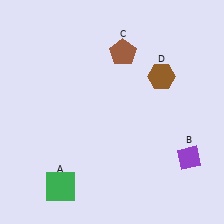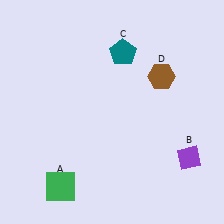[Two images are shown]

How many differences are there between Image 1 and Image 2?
There is 1 difference between the two images.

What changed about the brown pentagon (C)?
In Image 1, C is brown. In Image 2, it changed to teal.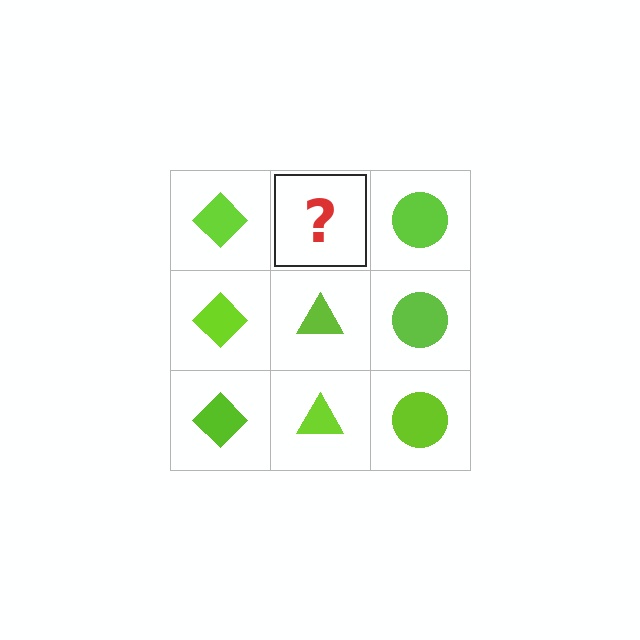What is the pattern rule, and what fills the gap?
The rule is that each column has a consistent shape. The gap should be filled with a lime triangle.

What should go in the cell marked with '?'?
The missing cell should contain a lime triangle.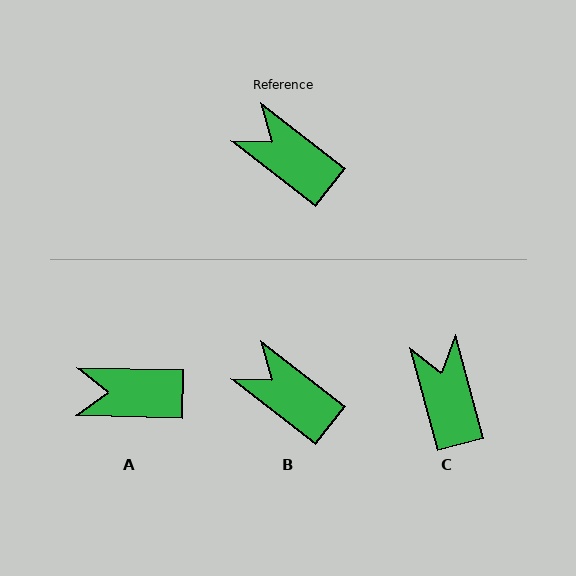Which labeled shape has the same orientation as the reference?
B.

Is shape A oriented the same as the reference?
No, it is off by about 37 degrees.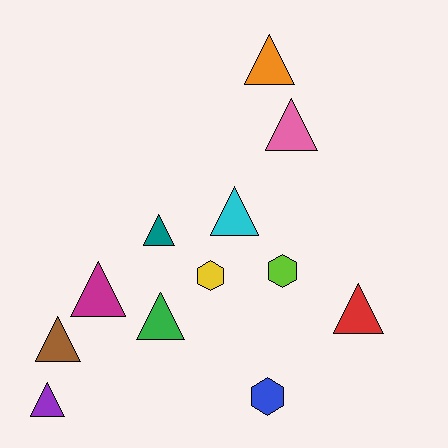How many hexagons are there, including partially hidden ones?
There are 3 hexagons.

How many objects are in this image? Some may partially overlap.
There are 12 objects.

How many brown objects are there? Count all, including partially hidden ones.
There is 1 brown object.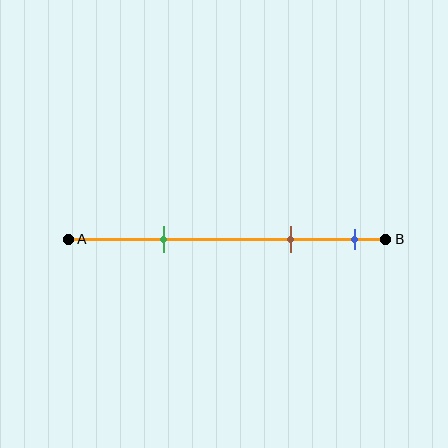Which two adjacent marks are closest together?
The brown and blue marks are the closest adjacent pair.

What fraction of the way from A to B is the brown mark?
The brown mark is approximately 70% (0.7) of the way from A to B.